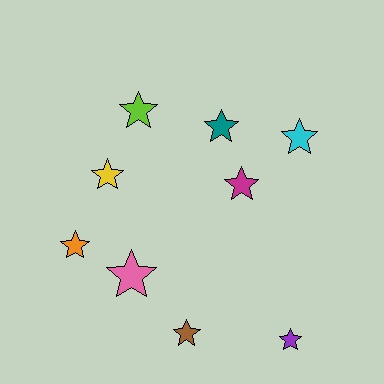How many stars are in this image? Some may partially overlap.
There are 9 stars.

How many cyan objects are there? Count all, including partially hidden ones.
There is 1 cyan object.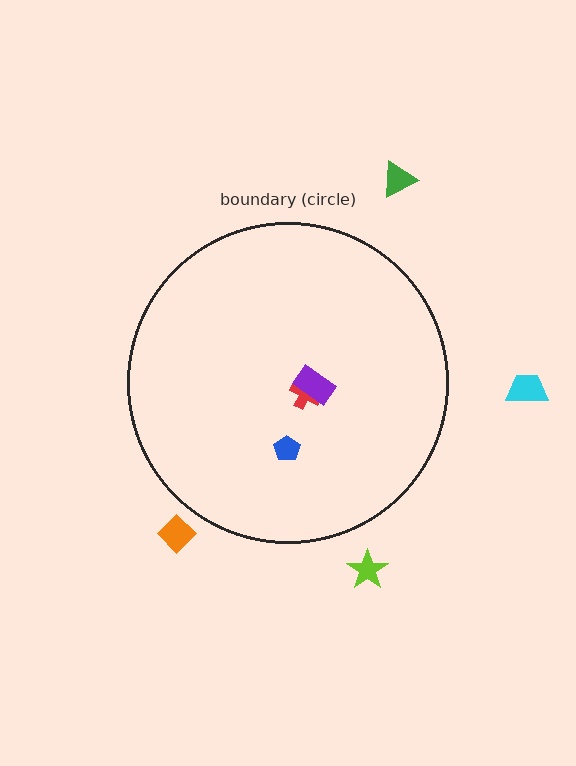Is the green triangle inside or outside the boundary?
Outside.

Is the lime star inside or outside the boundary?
Outside.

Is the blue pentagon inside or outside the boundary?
Inside.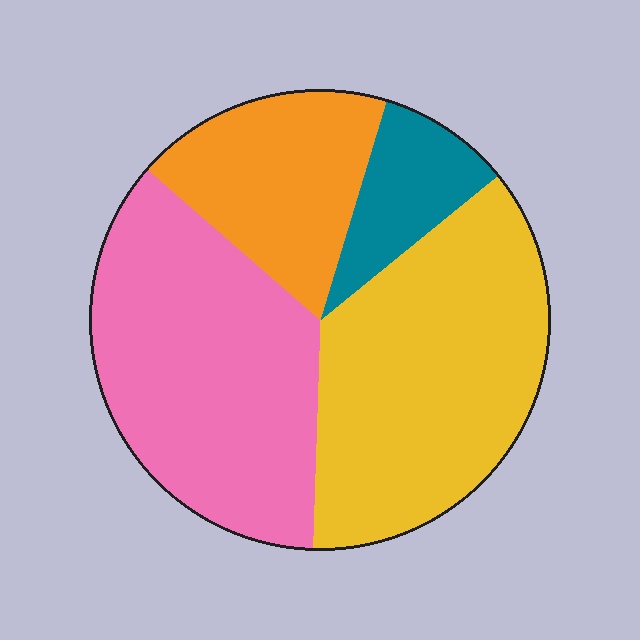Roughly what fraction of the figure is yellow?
Yellow covers 36% of the figure.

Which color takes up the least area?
Teal, at roughly 10%.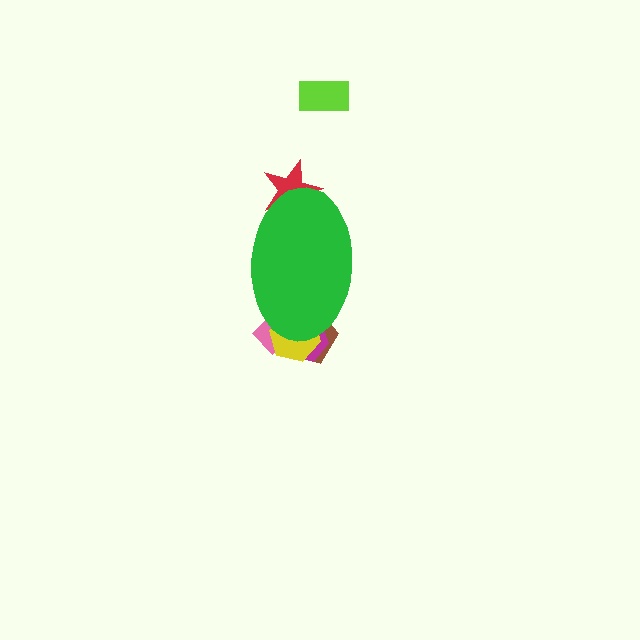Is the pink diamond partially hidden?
Yes, the pink diamond is partially hidden behind the green ellipse.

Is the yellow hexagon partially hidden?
Yes, the yellow hexagon is partially hidden behind the green ellipse.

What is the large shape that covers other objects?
A green ellipse.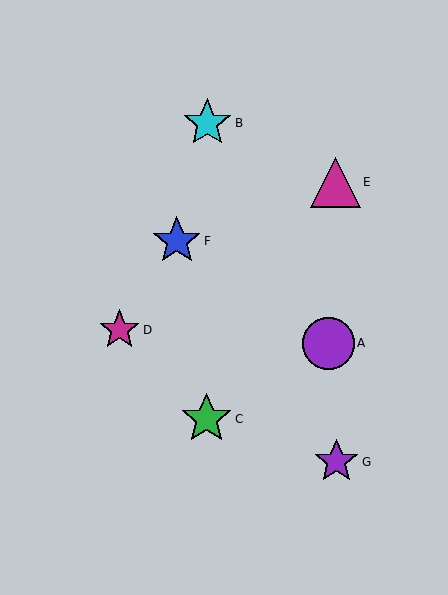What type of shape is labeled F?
Shape F is a blue star.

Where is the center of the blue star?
The center of the blue star is at (177, 241).